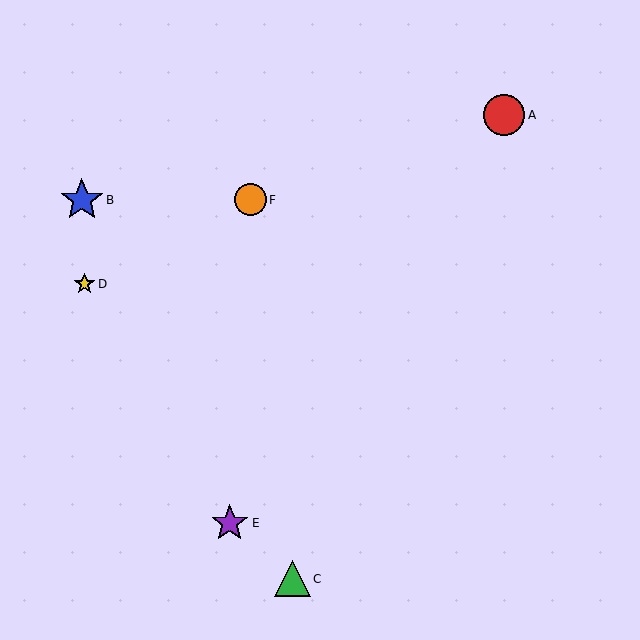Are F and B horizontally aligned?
Yes, both are at y≈200.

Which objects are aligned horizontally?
Objects B, F are aligned horizontally.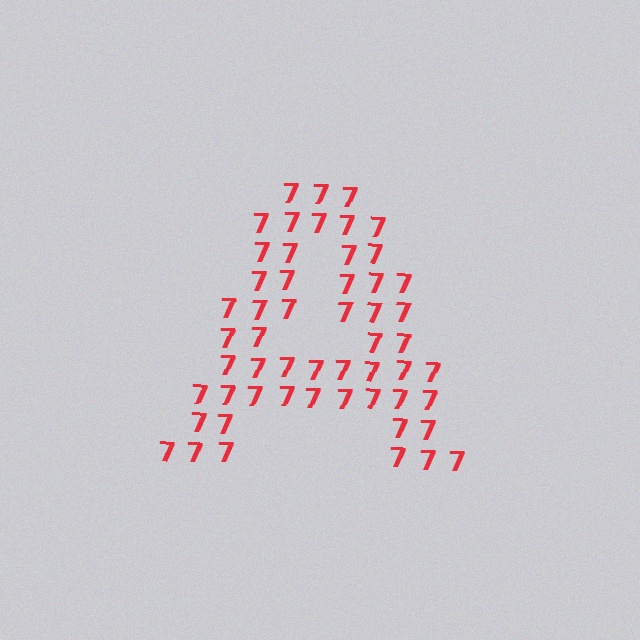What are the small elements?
The small elements are digit 7's.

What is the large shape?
The large shape is the letter A.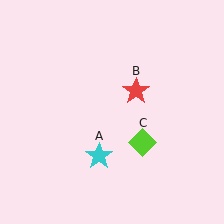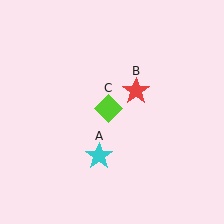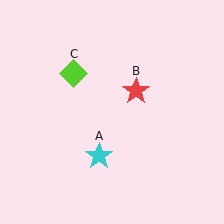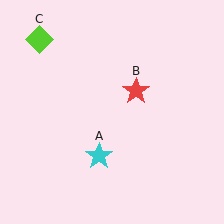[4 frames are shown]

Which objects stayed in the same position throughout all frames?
Cyan star (object A) and red star (object B) remained stationary.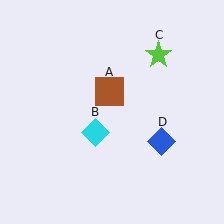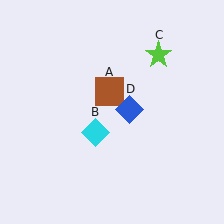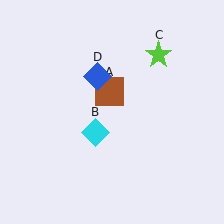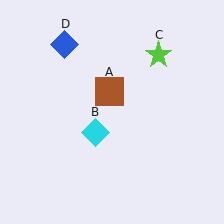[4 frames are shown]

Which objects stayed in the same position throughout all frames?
Brown square (object A) and cyan diamond (object B) and lime star (object C) remained stationary.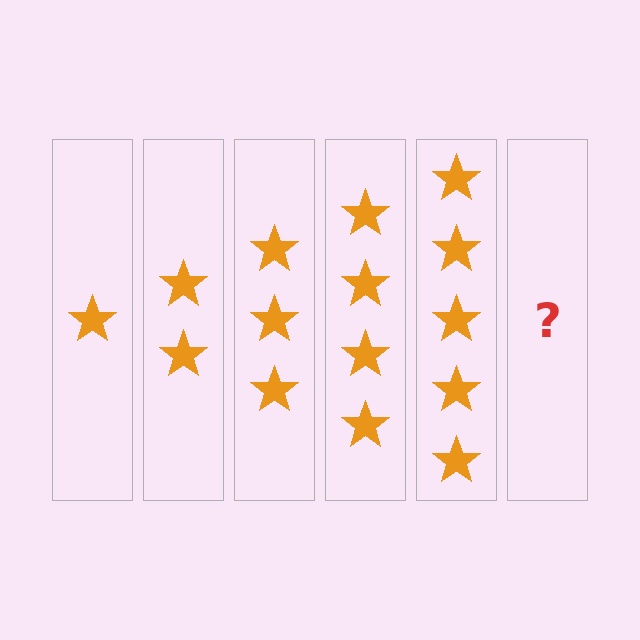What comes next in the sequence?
The next element should be 6 stars.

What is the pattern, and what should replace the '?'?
The pattern is that each step adds one more star. The '?' should be 6 stars.